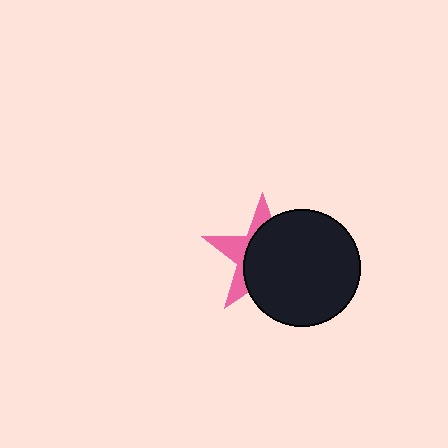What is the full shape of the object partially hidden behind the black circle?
The partially hidden object is a pink star.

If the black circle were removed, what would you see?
You would see the complete pink star.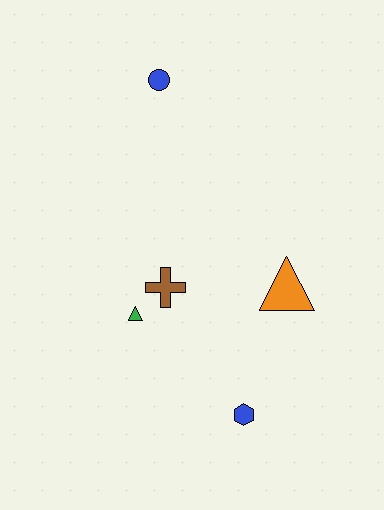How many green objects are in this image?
There is 1 green object.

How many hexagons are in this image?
There is 1 hexagon.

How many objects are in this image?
There are 5 objects.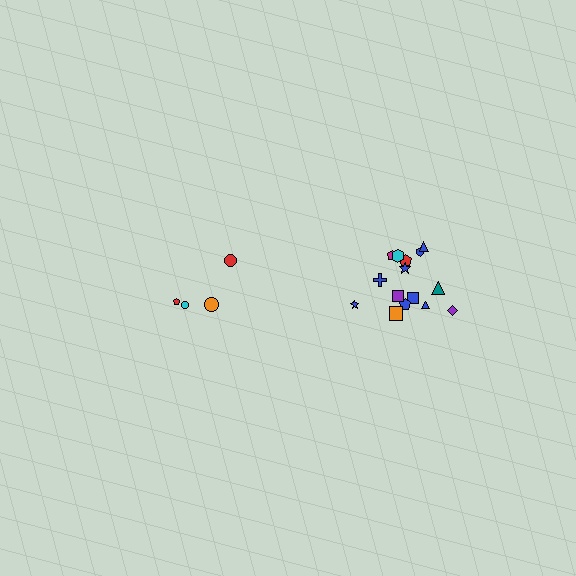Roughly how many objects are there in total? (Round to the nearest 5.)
Roughly 20 objects in total.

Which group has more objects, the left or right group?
The right group.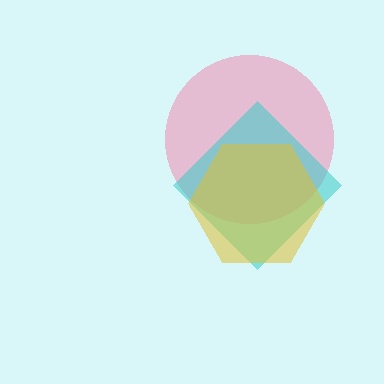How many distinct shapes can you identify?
There are 3 distinct shapes: a pink circle, a cyan diamond, a yellow hexagon.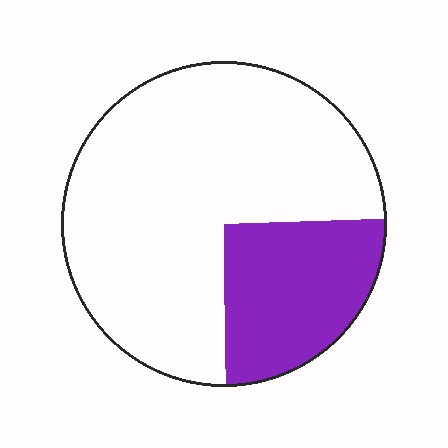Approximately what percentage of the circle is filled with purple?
Approximately 25%.